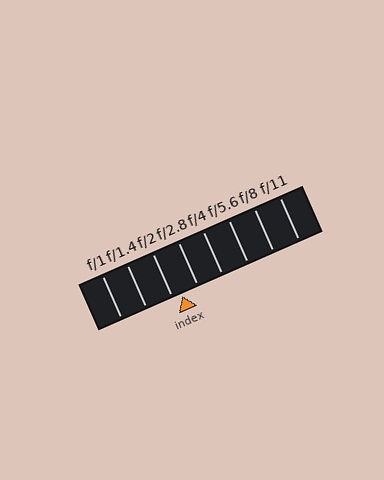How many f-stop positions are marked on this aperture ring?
There are 8 f-stop positions marked.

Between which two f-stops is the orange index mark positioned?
The index mark is between f/2 and f/2.8.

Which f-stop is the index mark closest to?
The index mark is closest to f/2.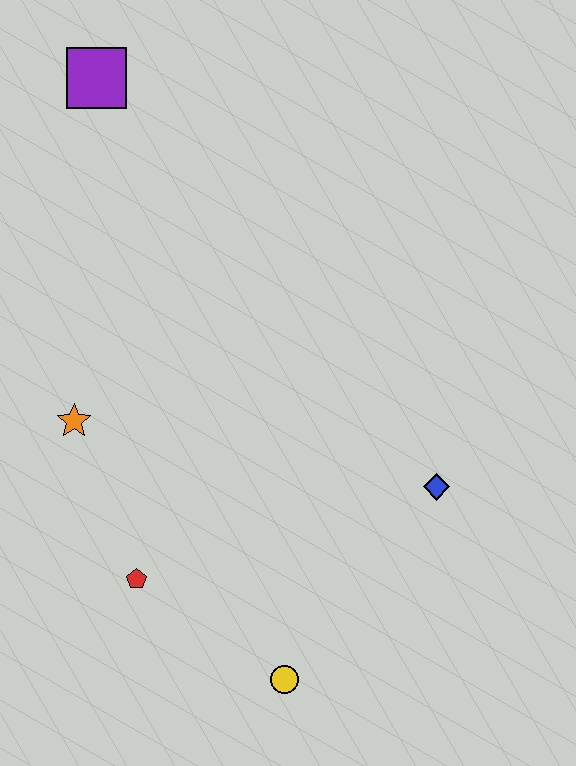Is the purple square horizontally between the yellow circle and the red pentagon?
No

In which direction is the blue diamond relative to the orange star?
The blue diamond is to the right of the orange star.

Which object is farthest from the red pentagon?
The purple square is farthest from the red pentagon.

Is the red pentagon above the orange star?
No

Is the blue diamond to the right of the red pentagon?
Yes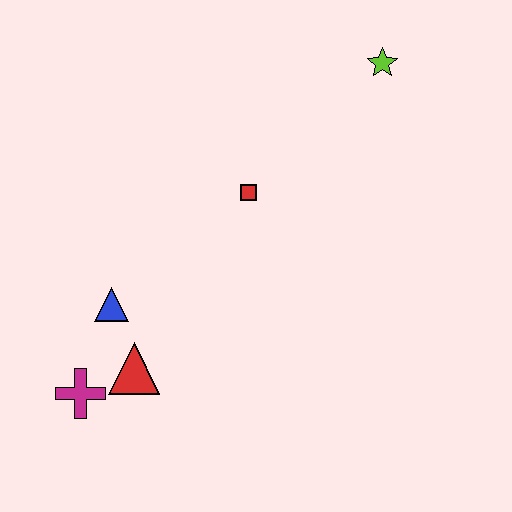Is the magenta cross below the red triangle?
Yes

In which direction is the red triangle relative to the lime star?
The red triangle is below the lime star.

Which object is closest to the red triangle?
The magenta cross is closest to the red triangle.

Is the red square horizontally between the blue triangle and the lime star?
Yes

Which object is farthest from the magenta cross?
The lime star is farthest from the magenta cross.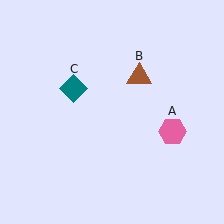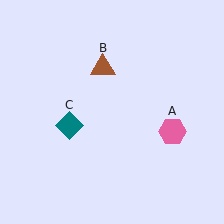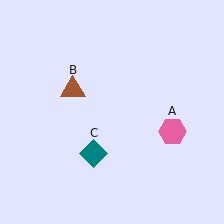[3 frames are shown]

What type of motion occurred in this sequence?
The brown triangle (object B), teal diamond (object C) rotated counterclockwise around the center of the scene.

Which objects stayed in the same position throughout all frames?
Pink hexagon (object A) remained stationary.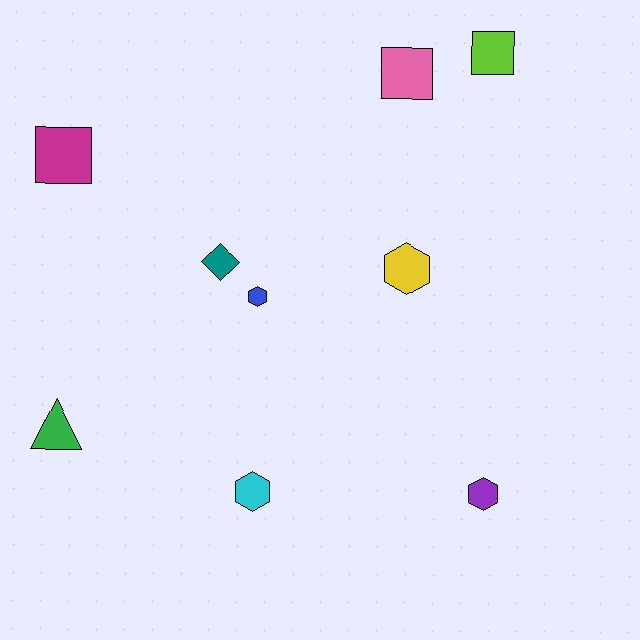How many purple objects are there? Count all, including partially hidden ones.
There is 1 purple object.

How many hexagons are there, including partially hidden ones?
There are 4 hexagons.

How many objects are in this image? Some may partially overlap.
There are 9 objects.